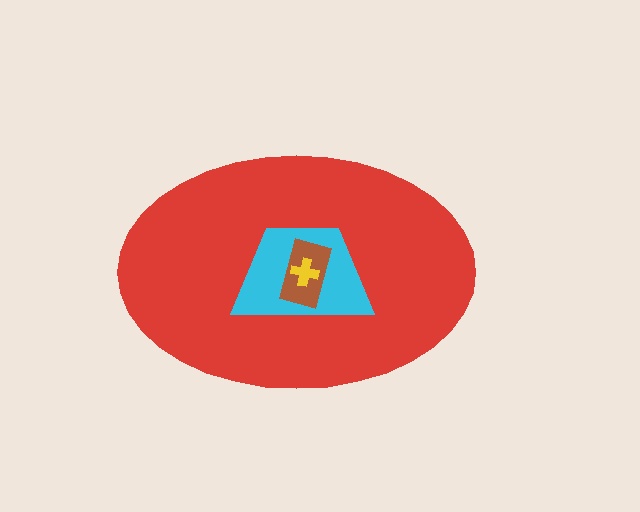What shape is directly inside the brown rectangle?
The yellow cross.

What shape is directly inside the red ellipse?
The cyan trapezoid.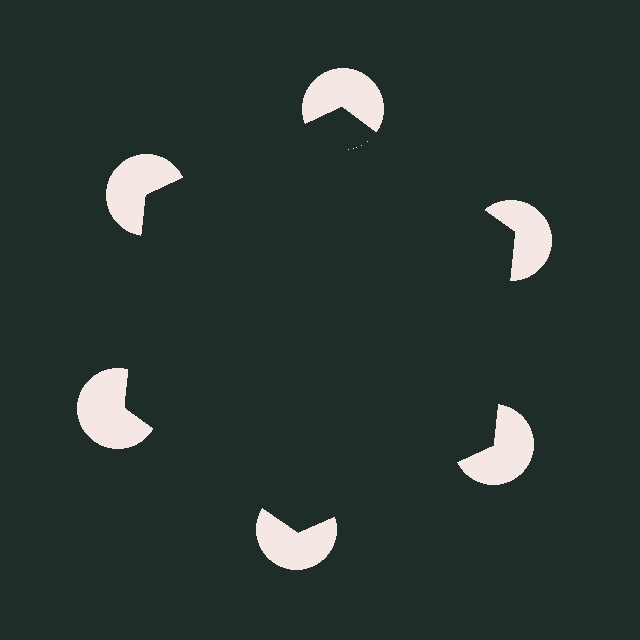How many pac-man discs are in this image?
There are 6 — one at each vertex of the illusory hexagon.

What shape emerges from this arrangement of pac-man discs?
An illusory hexagon — its edges are inferred from the aligned wedge cuts in the pac-man discs, not physically drawn.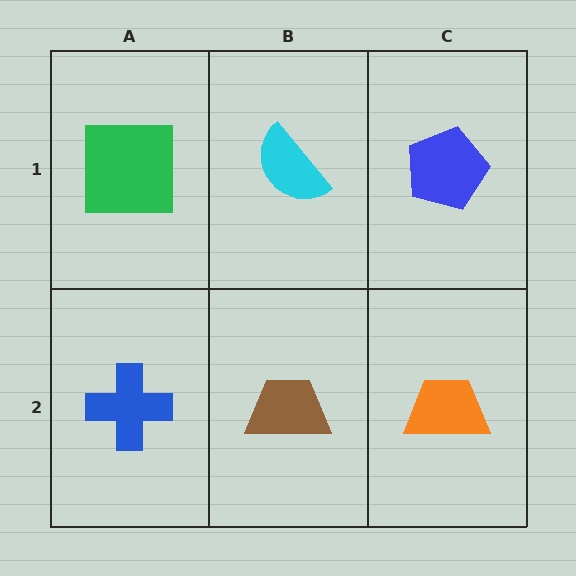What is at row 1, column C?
A blue pentagon.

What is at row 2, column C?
An orange trapezoid.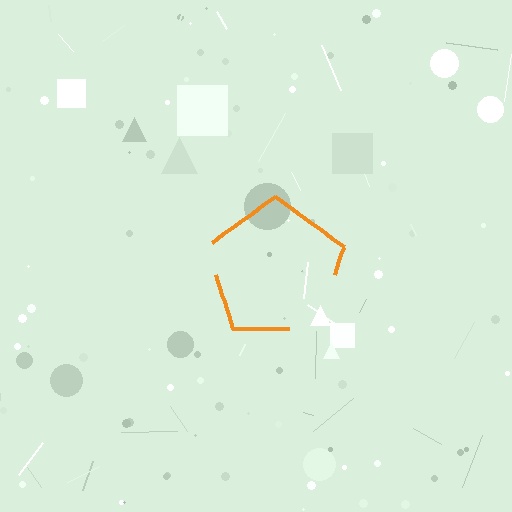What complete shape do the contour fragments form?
The contour fragments form a pentagon.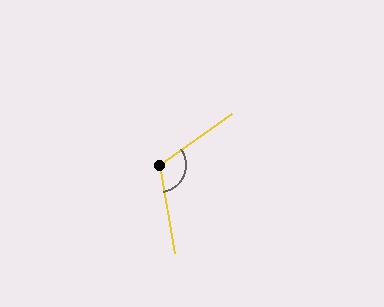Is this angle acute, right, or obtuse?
It is obtuse.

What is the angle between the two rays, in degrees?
Approximately 116 degrees.